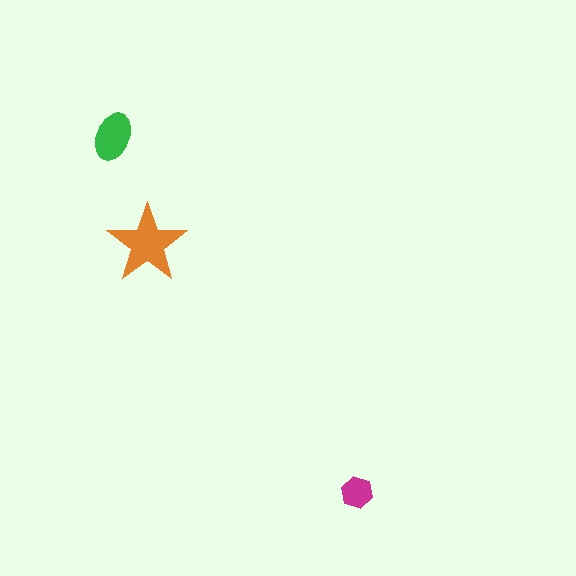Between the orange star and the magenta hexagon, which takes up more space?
The orange star.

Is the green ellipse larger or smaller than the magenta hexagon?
Larger.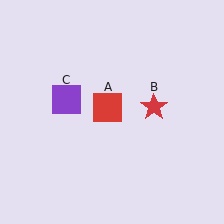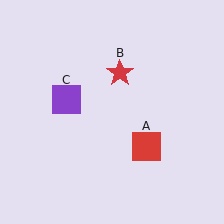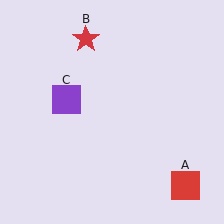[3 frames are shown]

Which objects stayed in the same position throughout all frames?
Purple square (object C) remained stationary.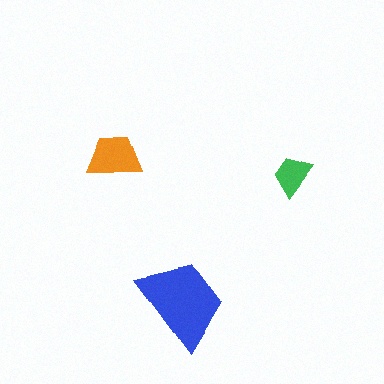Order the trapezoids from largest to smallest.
the blue one, the orange one, the green one.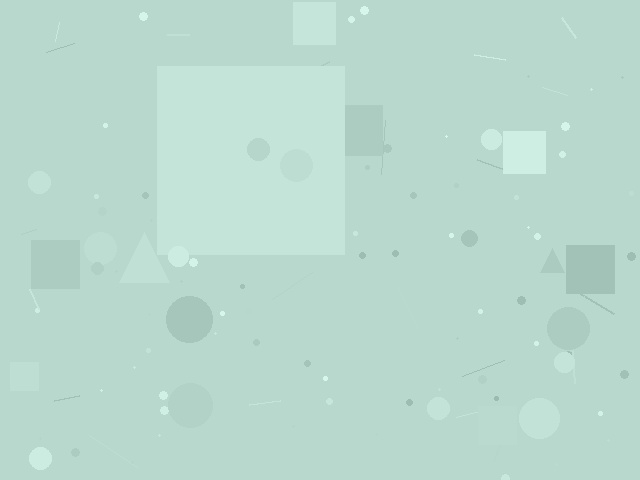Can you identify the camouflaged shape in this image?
The camouflaged shape is a square.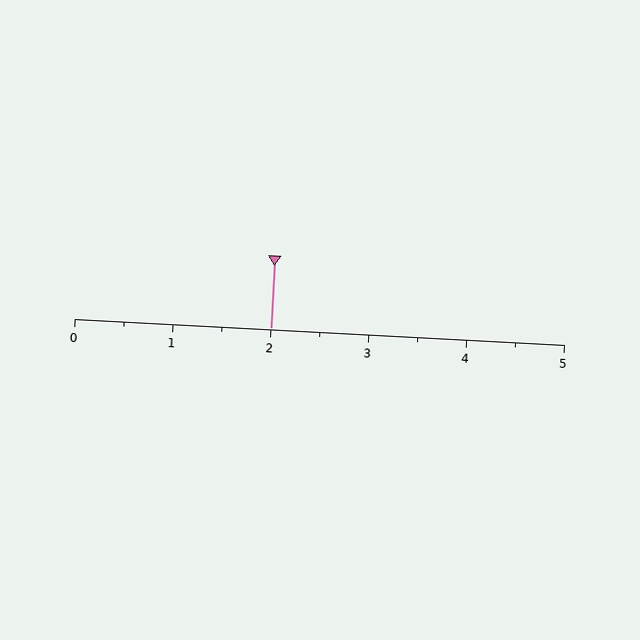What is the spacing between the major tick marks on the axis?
The major ticks are spaced 1 apart.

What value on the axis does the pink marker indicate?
The marker indicates approximately 2.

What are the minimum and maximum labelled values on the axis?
The axis runs from 0 to 5.